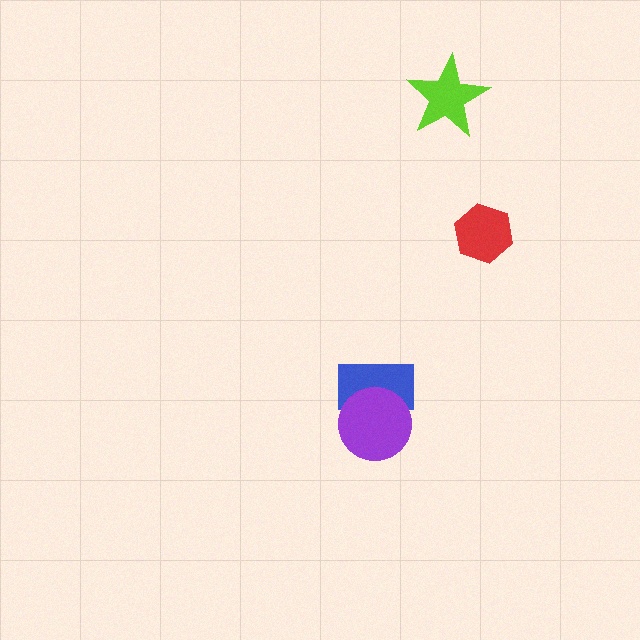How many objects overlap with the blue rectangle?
1 object overlaps with the blue rectangle.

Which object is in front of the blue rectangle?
The purple circle is in front of the blue rectangle.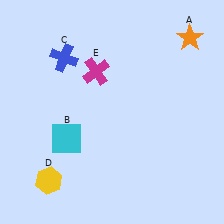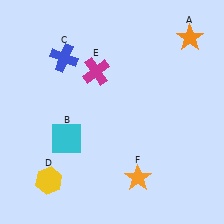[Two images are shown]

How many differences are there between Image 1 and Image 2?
There is 1 difference between the two images.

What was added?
An orange star (F) was added in Image 2.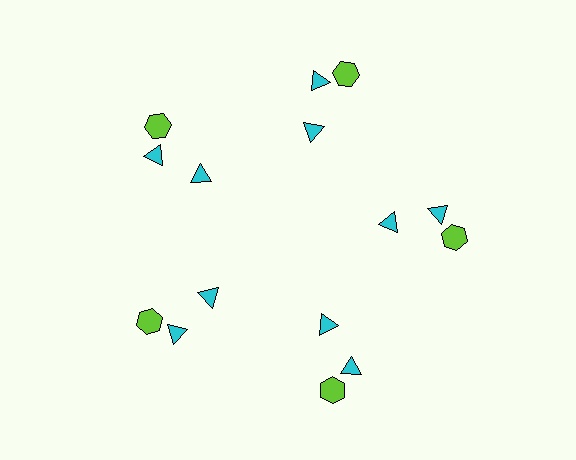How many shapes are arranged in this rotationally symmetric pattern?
There are 15 shapes, arranged in 5 groups of 3.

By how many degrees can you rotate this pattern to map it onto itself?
The pattern maps onto itself every 72 degrees of rotation.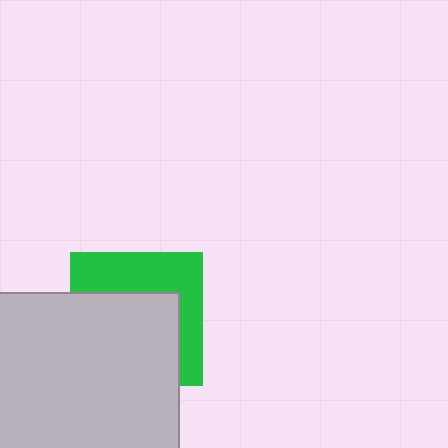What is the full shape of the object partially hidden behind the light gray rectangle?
The partially hidden object is a green square.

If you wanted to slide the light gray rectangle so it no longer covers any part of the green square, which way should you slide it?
Slide it down — that is the most direct way to separate the two shapes.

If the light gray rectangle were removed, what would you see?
You would see the complete green square.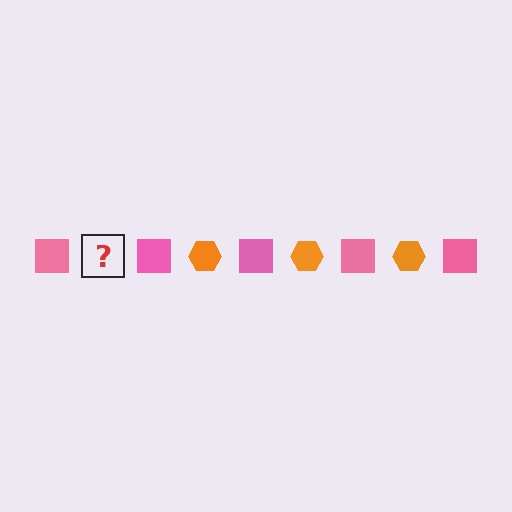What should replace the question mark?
The question mark should be replaced with an orange hexagon.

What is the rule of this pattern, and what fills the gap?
The rule is that the pattern alternates between pink square and orange hexagon. The gap should be filled with an orange hexagon.